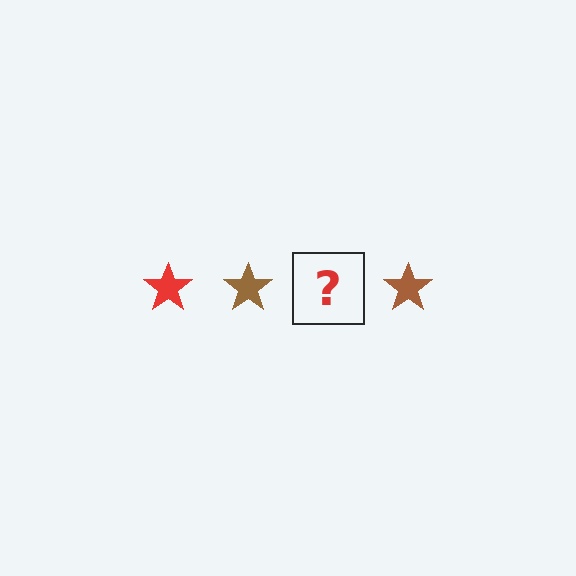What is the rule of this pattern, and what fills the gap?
The rule is that the pattern cycles through red, brown stars. The gap should be filled with a red star.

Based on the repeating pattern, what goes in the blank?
The blank should be a red star.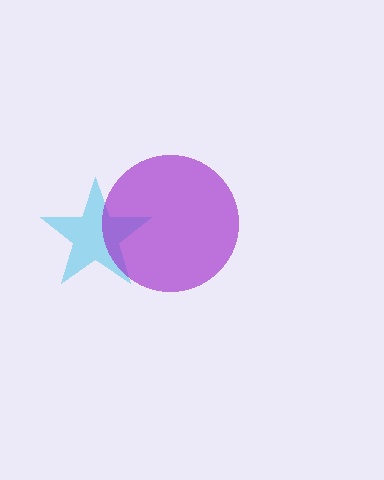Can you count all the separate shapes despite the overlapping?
Yes, there are 2 separate shapes.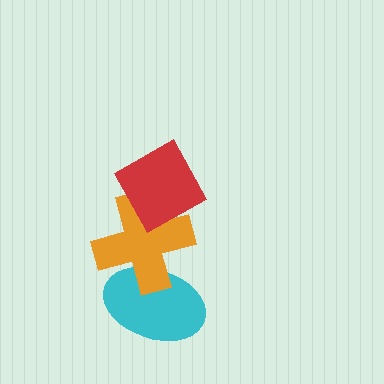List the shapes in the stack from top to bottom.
From top to bottom: the red diamond, the orange cross, the cyan ellipse.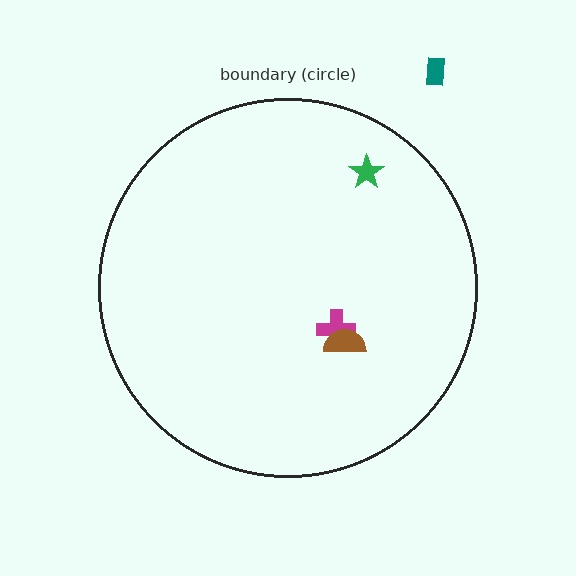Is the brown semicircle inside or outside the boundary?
Inside.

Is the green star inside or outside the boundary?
Inside.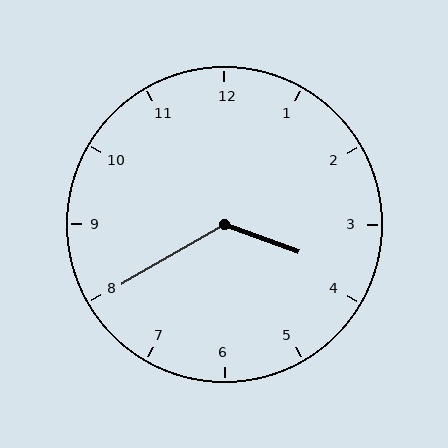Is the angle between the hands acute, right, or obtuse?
It is obtuse.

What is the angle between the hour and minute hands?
Approximately 130 degrees.